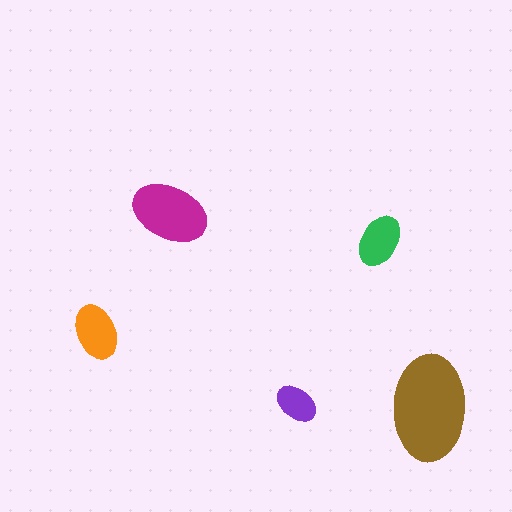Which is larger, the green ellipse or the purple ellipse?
The green one.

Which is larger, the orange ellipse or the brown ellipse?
The brown one.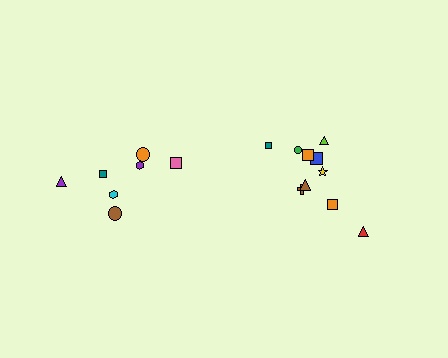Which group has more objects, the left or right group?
The right group.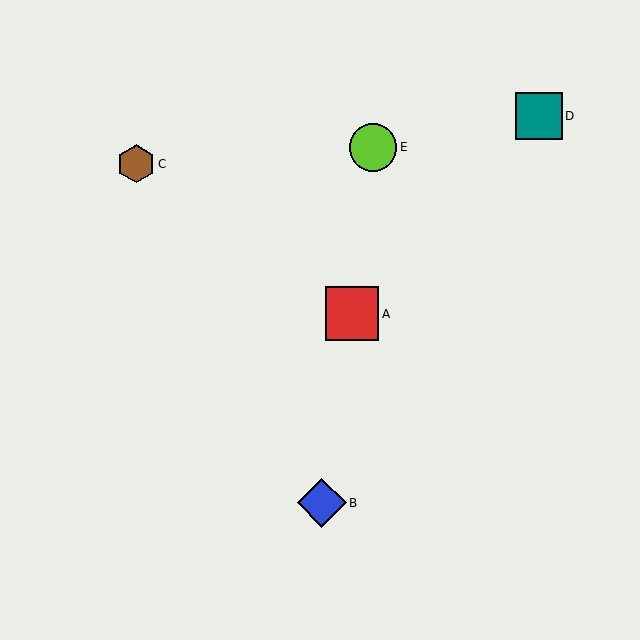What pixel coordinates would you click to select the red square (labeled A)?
Click at (352, 314) to select the red square A.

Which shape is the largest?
The red square (labeled A) is the largest.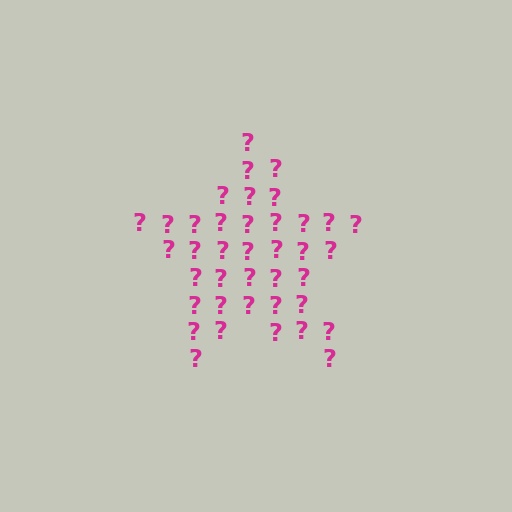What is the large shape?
The large shape is a star.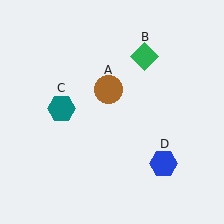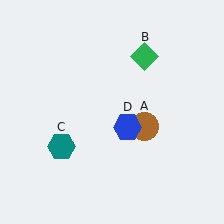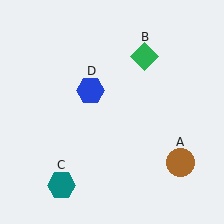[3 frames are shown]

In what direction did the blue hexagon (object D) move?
The blue hexagon (object D) moved up and to the left.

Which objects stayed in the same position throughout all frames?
Green diamond (object B) remained stationary.